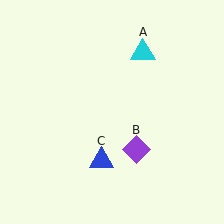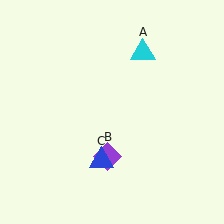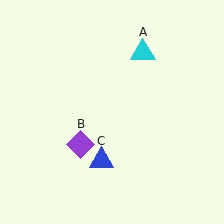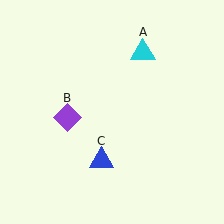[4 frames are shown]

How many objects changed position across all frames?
1 object changed position: purple diamond (object B).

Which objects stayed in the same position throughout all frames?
Cyan triangle (object A) and blue triangle (object C) remained stationary.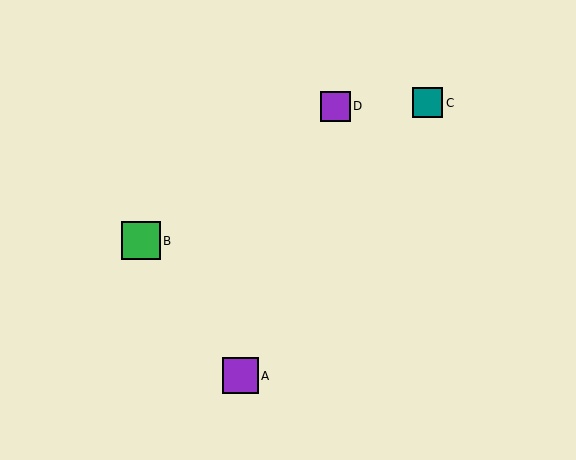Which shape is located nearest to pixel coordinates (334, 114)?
The purple square (labeled D) at (336, 106) is nearest to that location.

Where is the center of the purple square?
The center of the purple square is at (240, 376).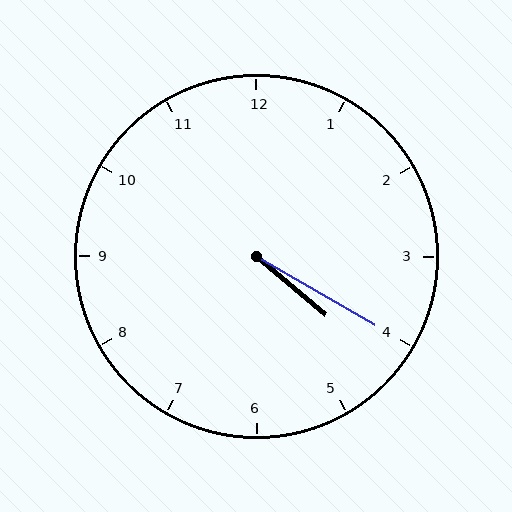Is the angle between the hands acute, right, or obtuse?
It is acute.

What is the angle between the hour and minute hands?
Approximately 10 degrees.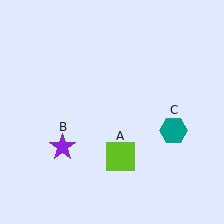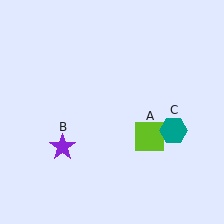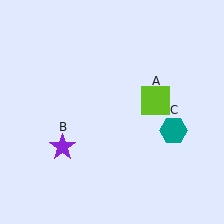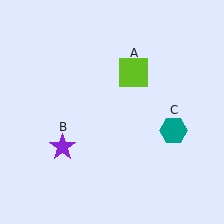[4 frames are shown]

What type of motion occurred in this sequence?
The lime square (object A) rotated counterclockwise around the center of the scene.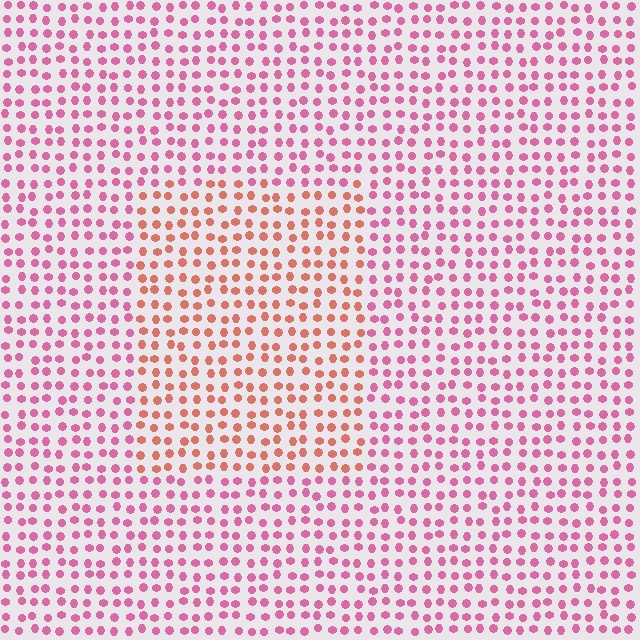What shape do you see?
I see a rectangle.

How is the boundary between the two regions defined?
The boundary is defined purely by a slight shift in hue (about 38 degrees). Spacing, size, and orientation are identical on both sides.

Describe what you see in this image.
The image is filled with small pink elements in a uniform arrangement. A rectangle-shaped region is visible where the elements are tinted to a slightly different hue, forming a subtle color boundary.